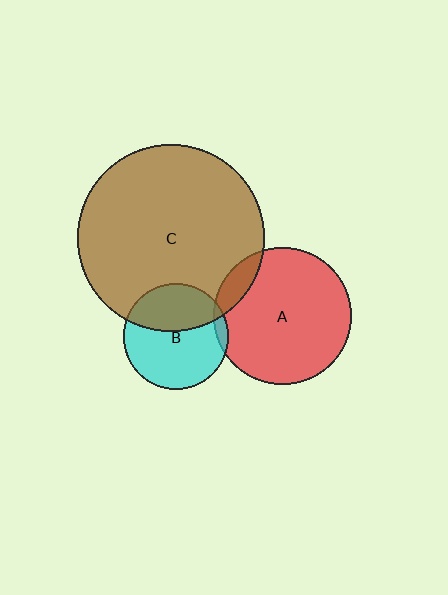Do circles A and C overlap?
Yes.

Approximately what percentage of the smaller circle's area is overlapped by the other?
Approximately 10%.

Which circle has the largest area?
Circle C (brown).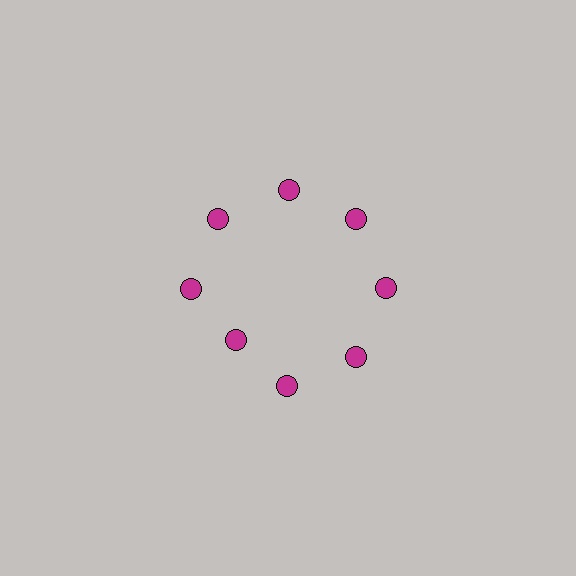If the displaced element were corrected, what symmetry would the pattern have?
It would have 8-fold rotational symmetry — the pattern would map onto itself every 45 degrees.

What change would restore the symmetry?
The symmetry would be restored by moving it outward, back onto the ring so that all 8 circles sit at equal angles and equal distance from the center.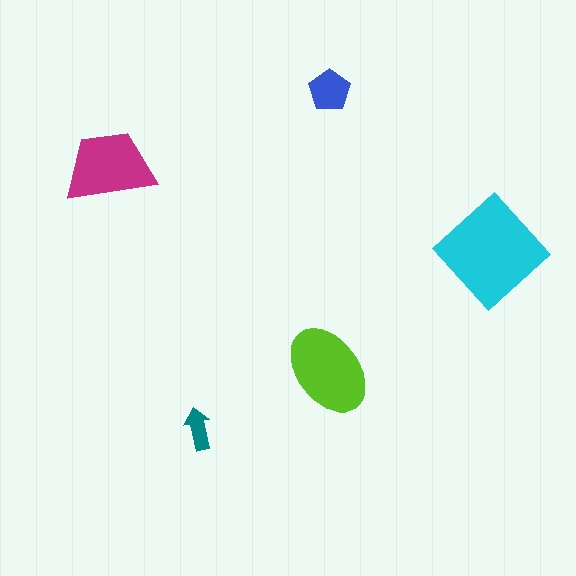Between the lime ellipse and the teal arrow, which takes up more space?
The lime ellipse.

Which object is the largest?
The cyan diamond.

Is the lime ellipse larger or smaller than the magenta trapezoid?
Larger.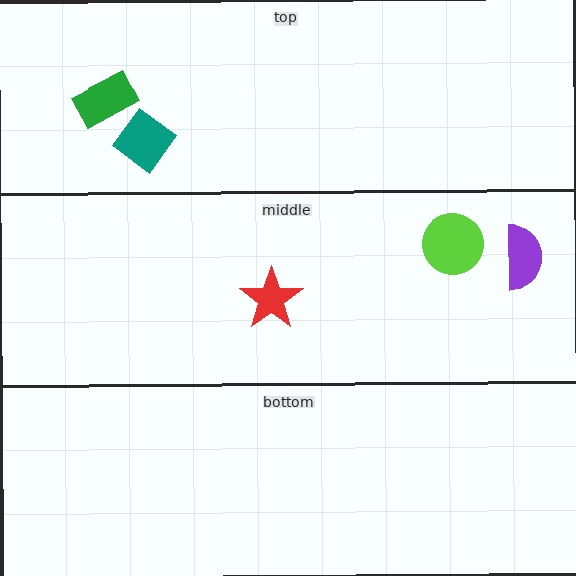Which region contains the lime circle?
The middle region.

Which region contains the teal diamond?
The top region.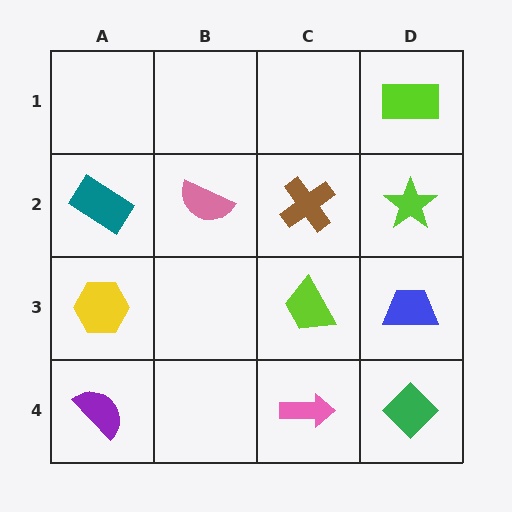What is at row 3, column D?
A blue trapezoid.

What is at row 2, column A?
A teal rectangle.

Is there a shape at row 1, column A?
No, that cell is empty.